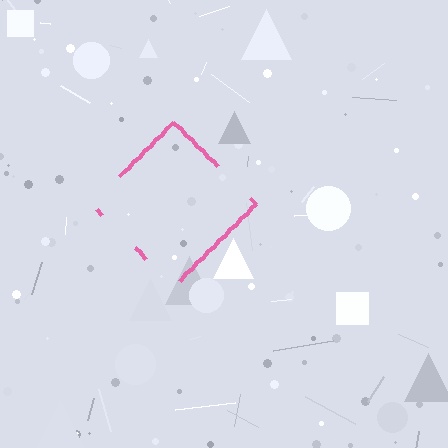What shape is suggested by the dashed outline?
The dashed outline suggests a diamond.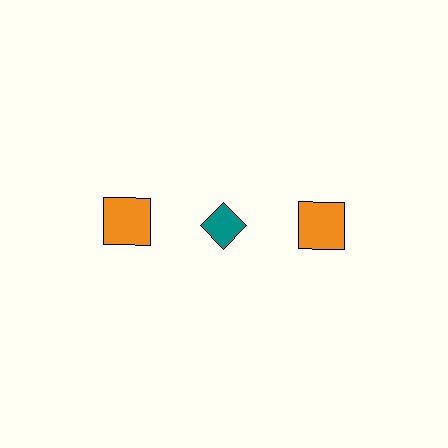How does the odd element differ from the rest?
It differs in both color (teal instead of orange) and shape (diamond instead of square).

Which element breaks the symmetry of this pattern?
The teal diamond in the top row, second from left column breaks the symmetry. All other shapes are orange squares.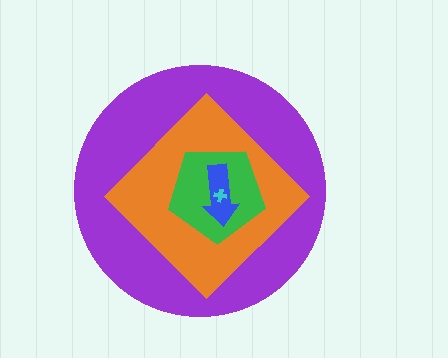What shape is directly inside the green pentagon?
The blue arrow.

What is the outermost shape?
The purple circle.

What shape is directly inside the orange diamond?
The green pentagon.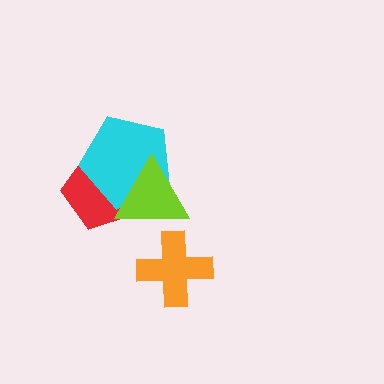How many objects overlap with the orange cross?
0 objects overlap with the orange cross.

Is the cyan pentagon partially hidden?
Yes, it is partially covered by another shape.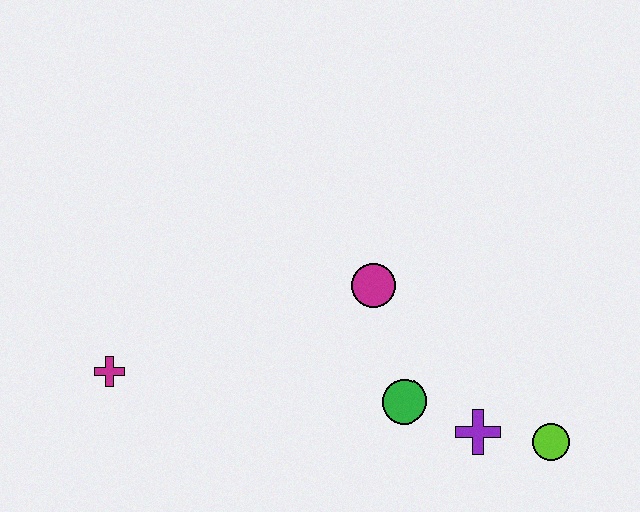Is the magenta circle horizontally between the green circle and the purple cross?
No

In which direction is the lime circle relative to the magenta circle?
The lime circle is to the right of the magenta circle.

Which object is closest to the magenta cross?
The magenta circle is closest to the magenta cross.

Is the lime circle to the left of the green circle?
No